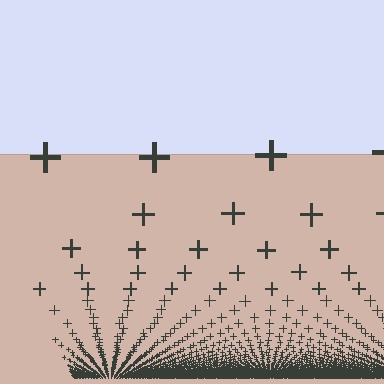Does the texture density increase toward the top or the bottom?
Density increases toward the bottom.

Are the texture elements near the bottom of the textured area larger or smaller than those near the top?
Smaller. The gradient is inverted — elements near the bottom are smaller and denser.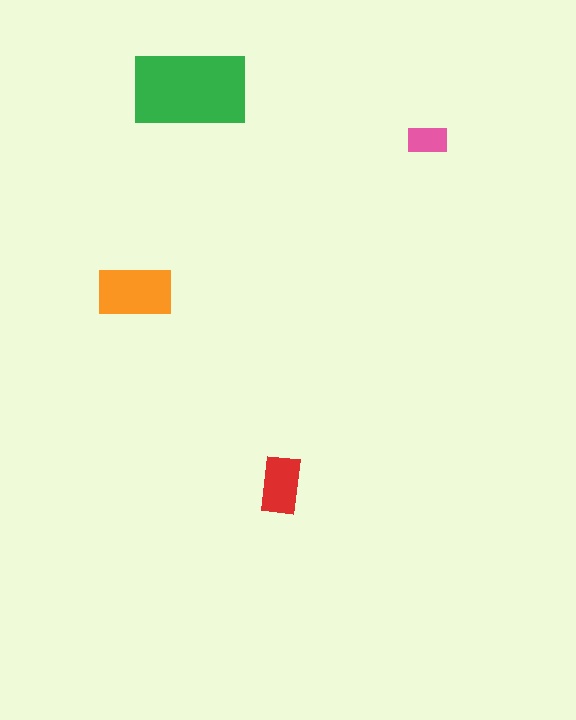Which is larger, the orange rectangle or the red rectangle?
The orange one.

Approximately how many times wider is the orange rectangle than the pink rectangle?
About 2 times wider.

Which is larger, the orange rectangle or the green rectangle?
The green one.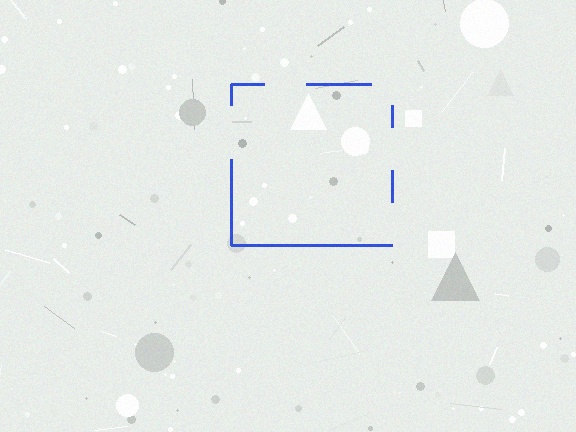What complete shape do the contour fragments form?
The contour fragments form a square.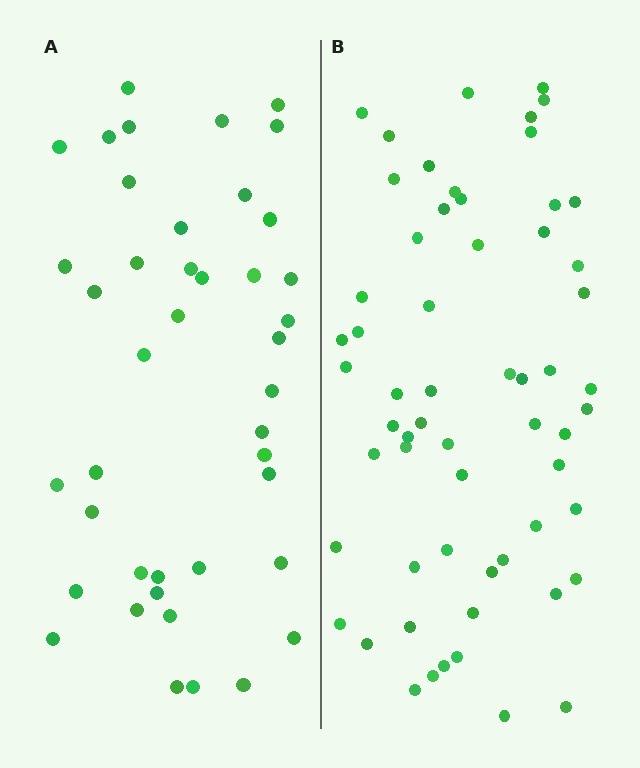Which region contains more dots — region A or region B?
Region B (the right region) has more dots.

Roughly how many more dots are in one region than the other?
Region B has approximately 20 more dots than region A.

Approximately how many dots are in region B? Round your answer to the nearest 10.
About 60 dots.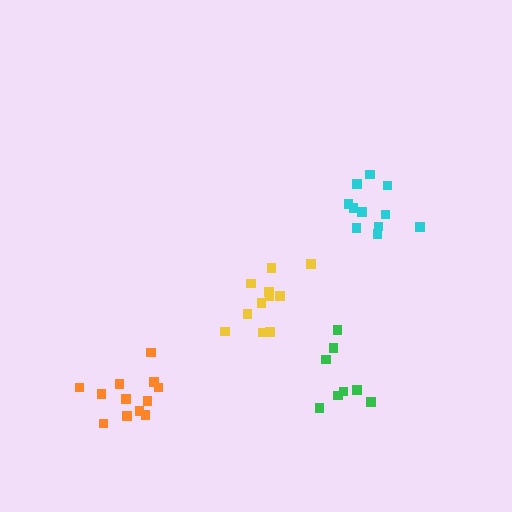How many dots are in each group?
Group 1: 11 dots, Group 2: 8 dots, Group 3: 11 dots, Group 4: 12 dots (42 total).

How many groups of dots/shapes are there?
There are 4 groups.